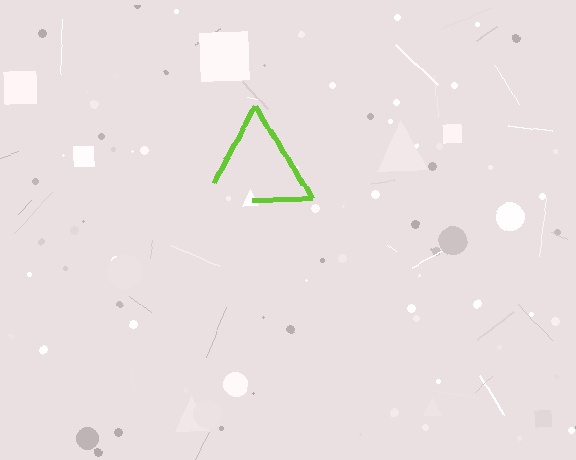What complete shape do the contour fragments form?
The contour fragments form a triangle.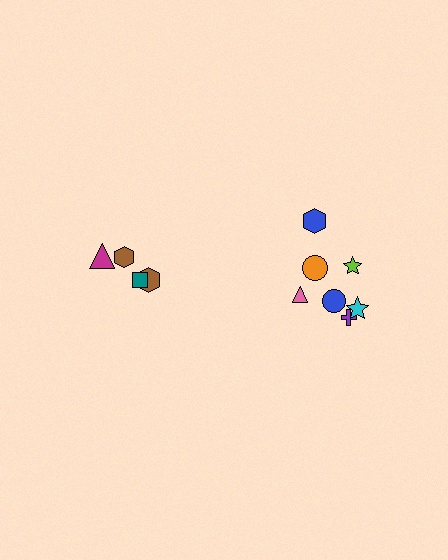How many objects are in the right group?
There are 7 objects.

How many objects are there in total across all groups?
There are 11 objects.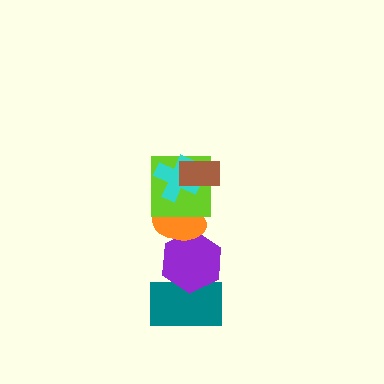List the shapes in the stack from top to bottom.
From top to bottom: the brown rectangle, the cyan cross, the lime square, the orange ellipse, the purple hexagon, the teal rectangle.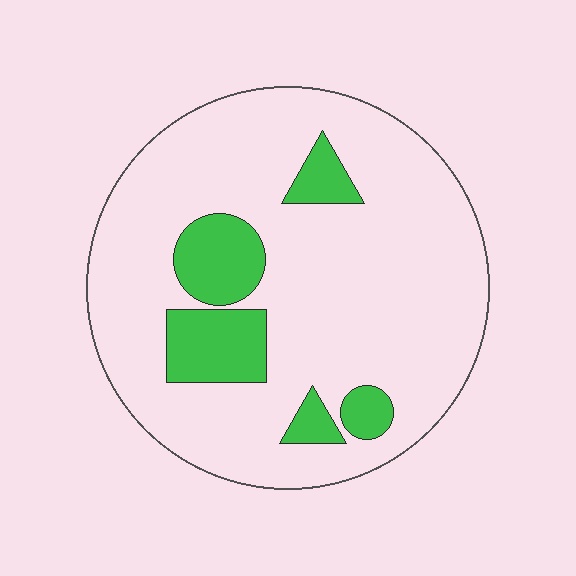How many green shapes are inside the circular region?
5.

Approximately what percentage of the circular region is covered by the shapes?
Approximately 15%.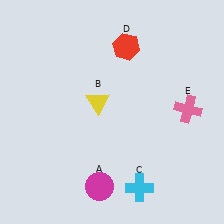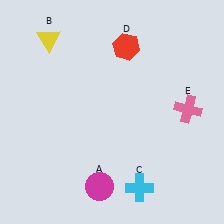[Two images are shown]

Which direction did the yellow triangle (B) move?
The yellow triangle (B) moved up.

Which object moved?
The yellow triangle (B) moved up.